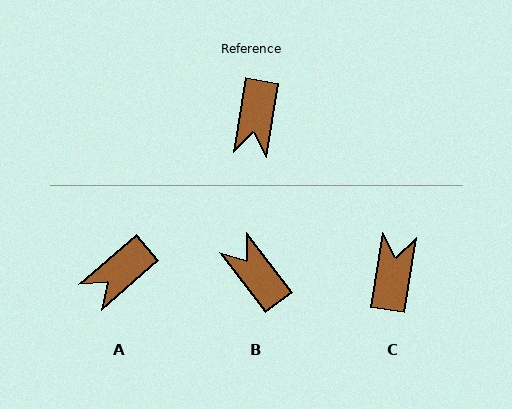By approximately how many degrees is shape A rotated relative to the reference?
Approximately 40 degrees clockwise.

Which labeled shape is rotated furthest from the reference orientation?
C, about 180 degrees away.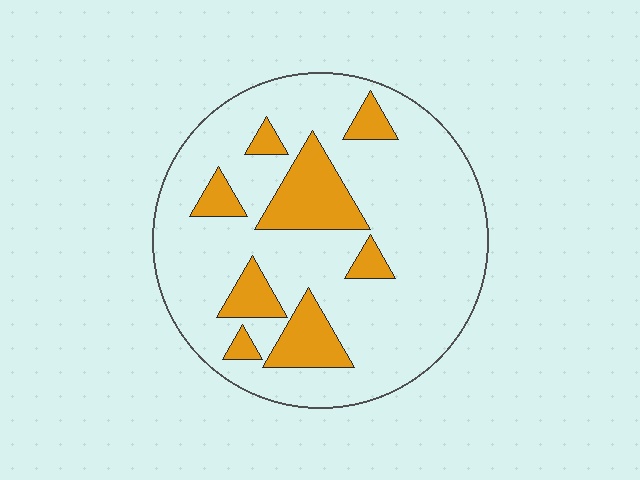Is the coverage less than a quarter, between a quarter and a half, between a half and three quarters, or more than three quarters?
Less than a quarter.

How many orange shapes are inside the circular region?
8.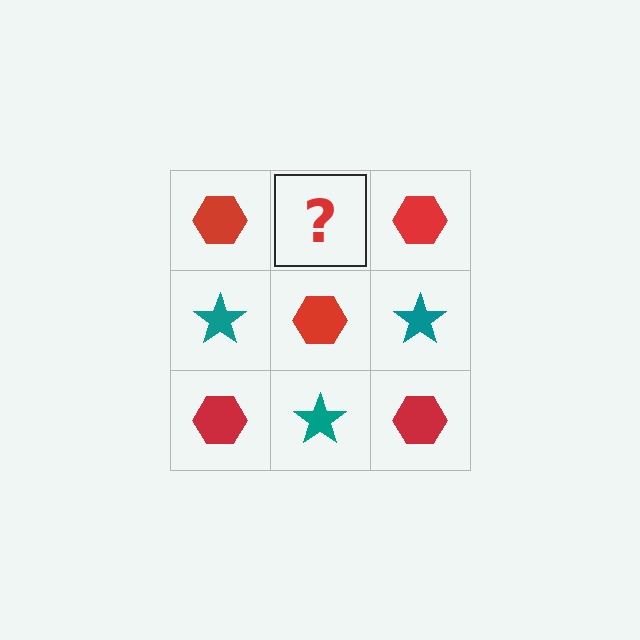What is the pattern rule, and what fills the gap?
The rule is that it alternates red hexagon and teal star in a checkerboard pattern. The gap should be filled with a teal star.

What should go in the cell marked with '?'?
The missing cell should contain a teal star.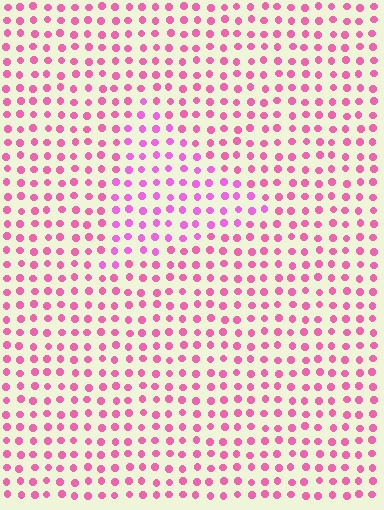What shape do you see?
I see a triangle.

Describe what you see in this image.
The image is filled with small pink elements in a uniform arrangement. A triangle-shaped region is visible where the elements are tinted to a slightly different hue, forming a subtle color boundary.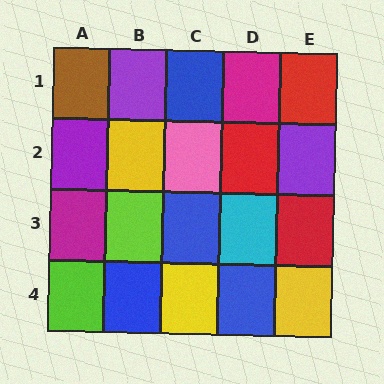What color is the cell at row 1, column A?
Brown.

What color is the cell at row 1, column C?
Blue.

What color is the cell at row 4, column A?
Lime.